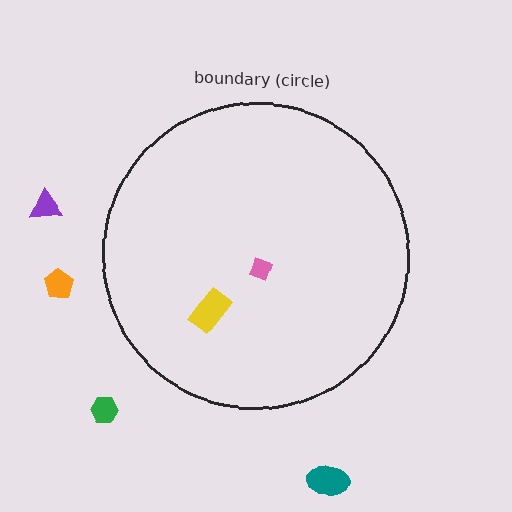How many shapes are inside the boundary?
2 inside, 4 outside.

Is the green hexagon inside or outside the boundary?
Outside.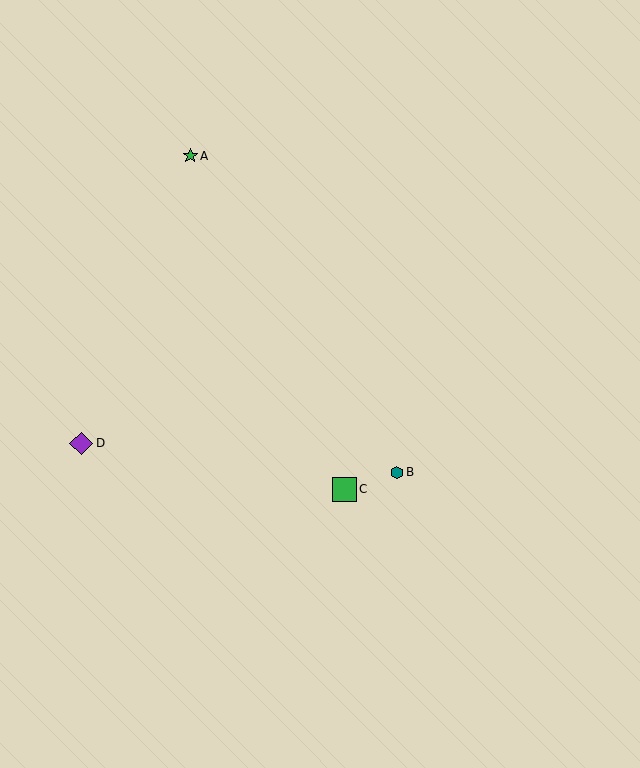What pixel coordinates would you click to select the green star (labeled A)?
Click at (190, 156) to select the green star A.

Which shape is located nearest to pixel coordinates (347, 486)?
The green square (labeled C) at (345, 489) is nearest to that location.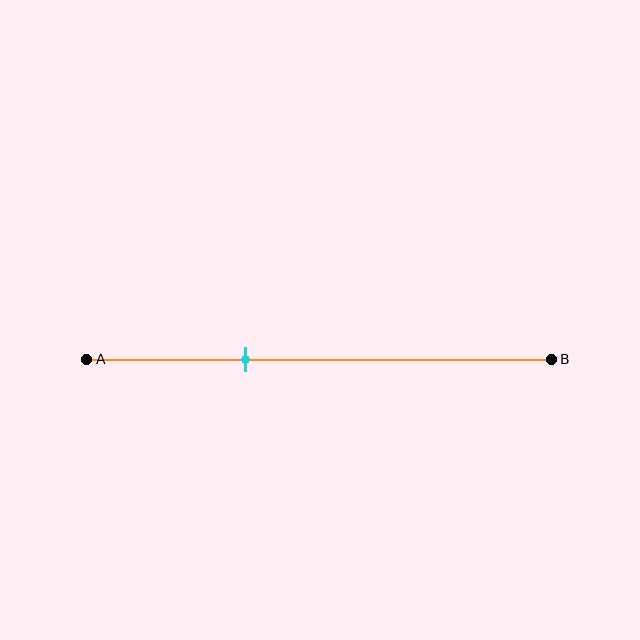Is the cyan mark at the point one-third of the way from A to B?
Yes, the mark is approximately at the one-third point.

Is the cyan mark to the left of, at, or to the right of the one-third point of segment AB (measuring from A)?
The cyan mark is approximately at the one-third point of segment AB.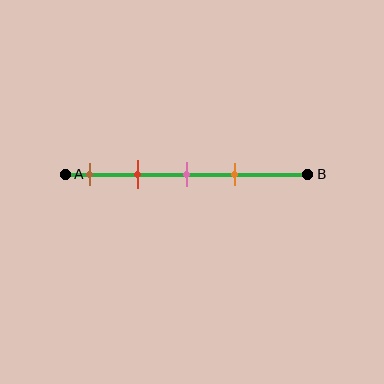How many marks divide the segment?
There are 4 marks dividing the segment.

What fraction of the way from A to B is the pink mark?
The pink mark is approximately 50% (0.5) of the way from A to B.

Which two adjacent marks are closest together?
The pink and orange marks are the closest adjacent pair.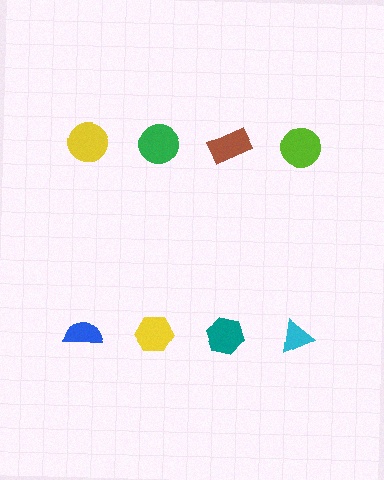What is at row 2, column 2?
A yellow hexagon.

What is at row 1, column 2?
A green circle.